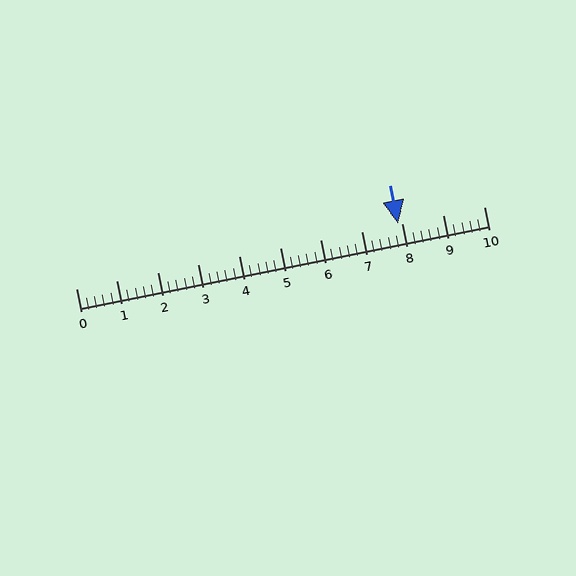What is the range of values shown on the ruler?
The ruler shows values from 0 to 10.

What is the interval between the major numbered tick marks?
The major tick marks are spaced 1 units apart.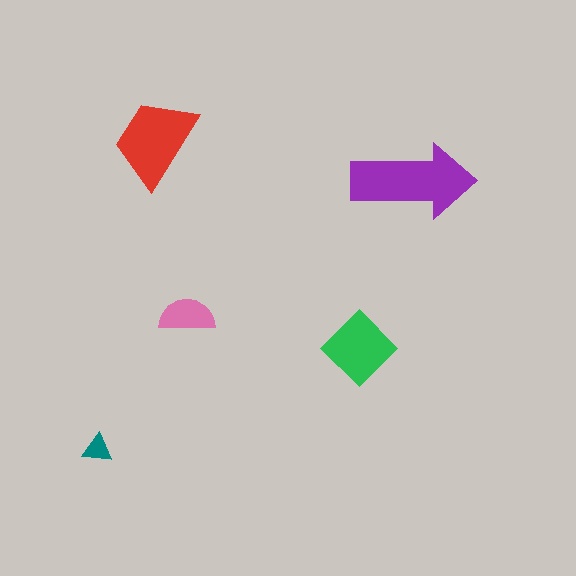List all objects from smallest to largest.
The teal triangle, the pink semicircle, the green diamond, the red trapezoid, the purple arrow.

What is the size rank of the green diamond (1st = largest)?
3rd.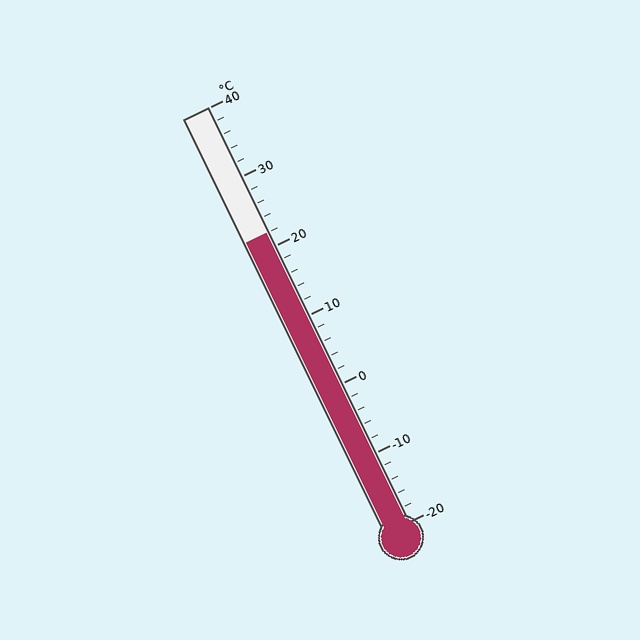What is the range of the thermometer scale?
The thermometer scale ranges from -20°C to 40°C.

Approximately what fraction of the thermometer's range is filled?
The thermometer is filled to approximately 70% of its range.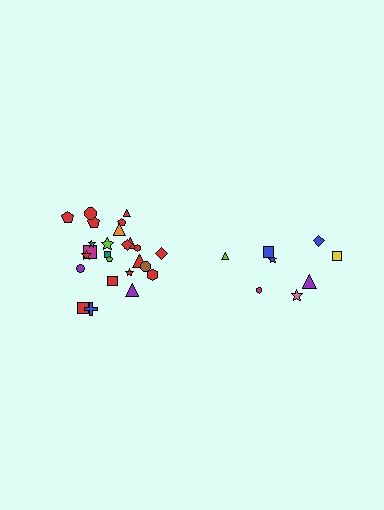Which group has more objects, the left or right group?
The left group.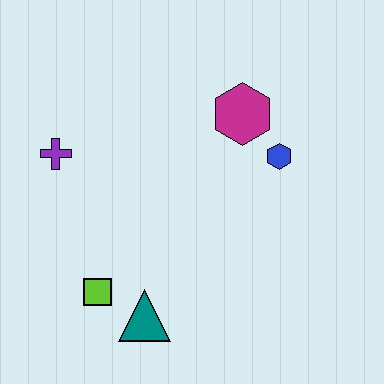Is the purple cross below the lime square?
No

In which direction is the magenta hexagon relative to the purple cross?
The magenta hexagon is to the right of the purple cross.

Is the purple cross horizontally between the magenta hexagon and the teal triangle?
No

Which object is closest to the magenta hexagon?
The blue hexagon is closest to the magenta hexagon.